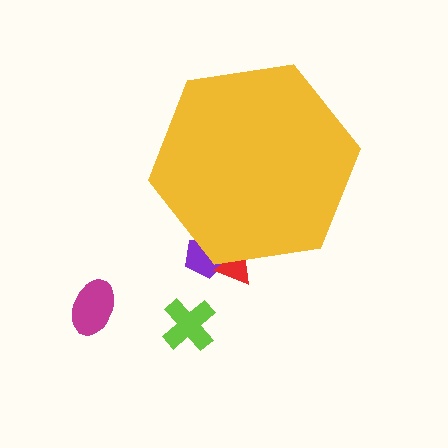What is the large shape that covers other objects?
A yellow hexagon.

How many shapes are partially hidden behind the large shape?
2 shapes are partially hidden.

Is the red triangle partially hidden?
Yes, the red triangle is partially hidden behind the yellow hexagon.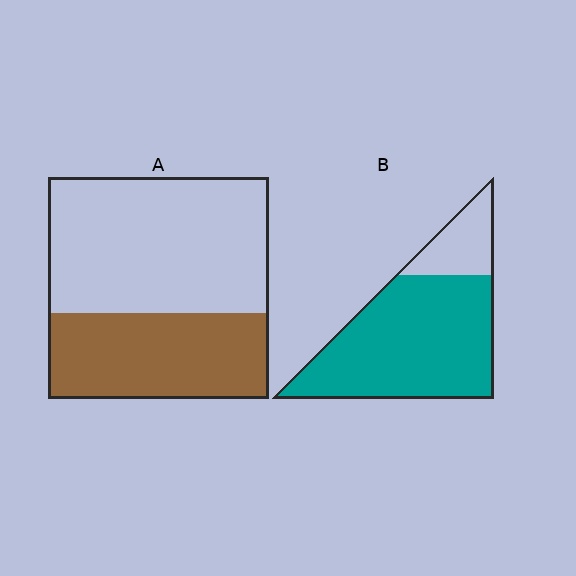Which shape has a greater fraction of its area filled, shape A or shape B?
Shape B.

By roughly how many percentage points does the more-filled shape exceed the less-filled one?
By roughly 40 percentage points (B over A).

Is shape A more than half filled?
No.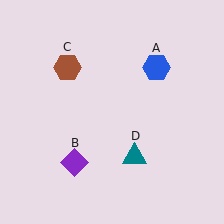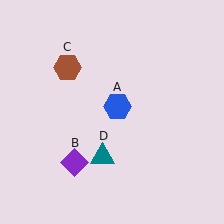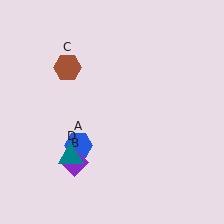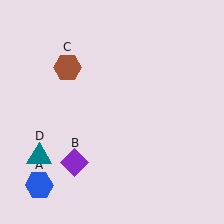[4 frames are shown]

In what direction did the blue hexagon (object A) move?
The blue hexagon (object A) moved down and to the left.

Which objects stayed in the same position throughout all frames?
Purple diamond (object B) and brown hexagon (object C) remained stationary.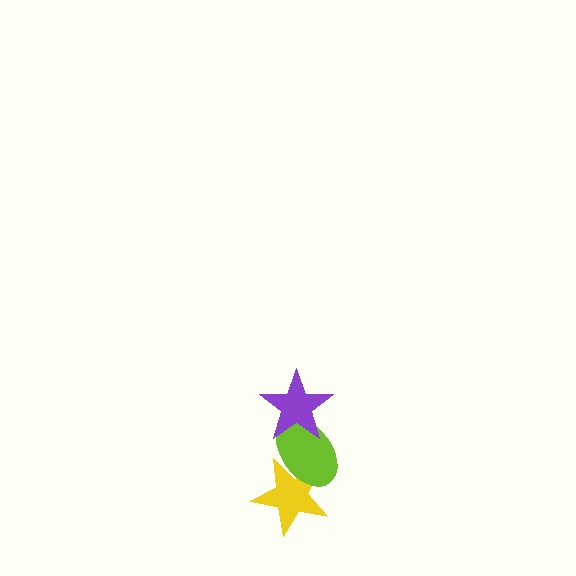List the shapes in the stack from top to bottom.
From top to bottom: the purple star, the lime ellipse, the yellow star.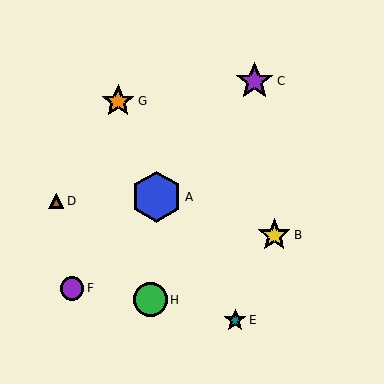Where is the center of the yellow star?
The center of the yellow star is at (274, 235).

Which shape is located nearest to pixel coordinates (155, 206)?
The blue hexagon (labeled A) at (157, 197) is nearest to that location.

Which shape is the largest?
The blue hexagon (labeled A) is the largest.